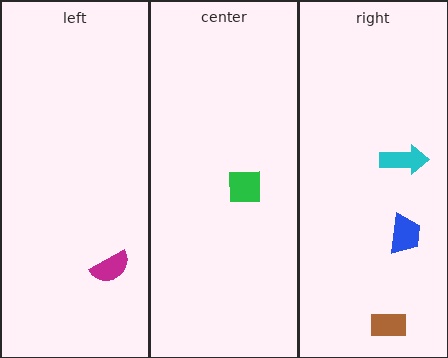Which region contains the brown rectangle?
The right region.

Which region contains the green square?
The center region.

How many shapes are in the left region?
1.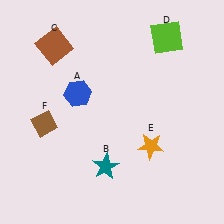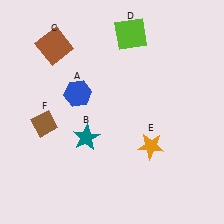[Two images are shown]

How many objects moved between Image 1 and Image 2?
2 objects moved between the two images.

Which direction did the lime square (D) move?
The lime square (D) moved left.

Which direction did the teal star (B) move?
The teal star (B) moved up.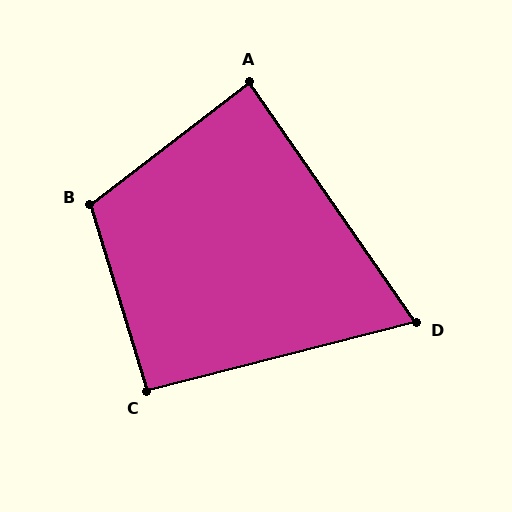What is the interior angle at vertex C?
Approximately 93 degrees (approximately right).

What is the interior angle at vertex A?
Approximately 87 degrees (approximately right).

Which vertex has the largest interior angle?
B, at approximately 111 degrees.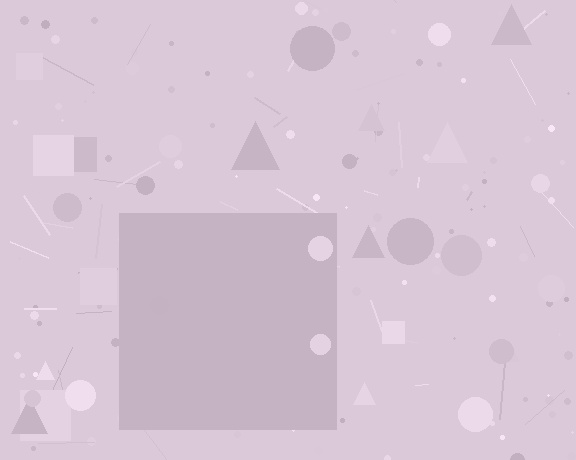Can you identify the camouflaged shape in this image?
The camouflaged shape is a square.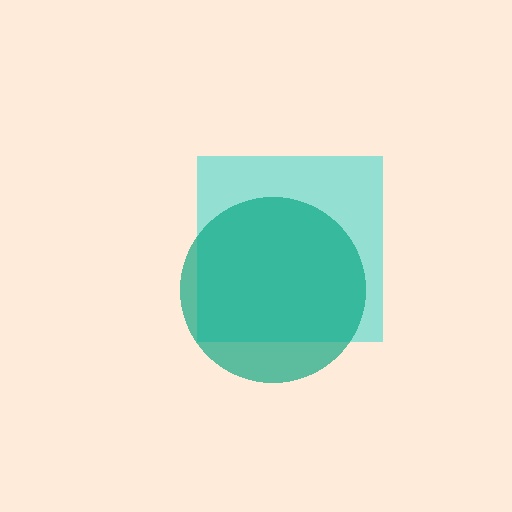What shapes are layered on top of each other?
The layered shapes are: a cyan square, a teal circle.